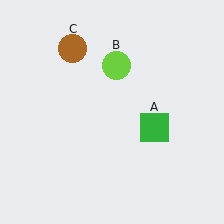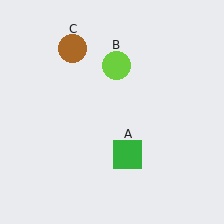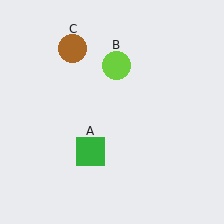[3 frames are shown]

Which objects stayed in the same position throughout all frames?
Lime circle (object B) and brown circle (object C) remained stationary.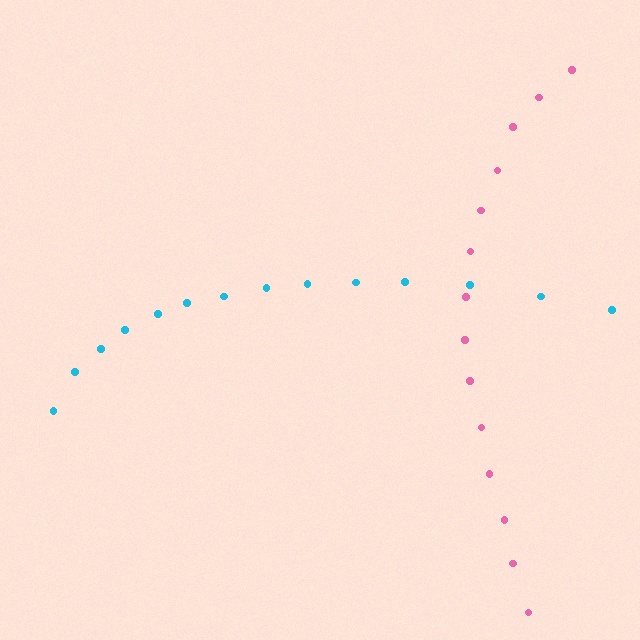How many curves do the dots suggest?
There are 2 distinct paths.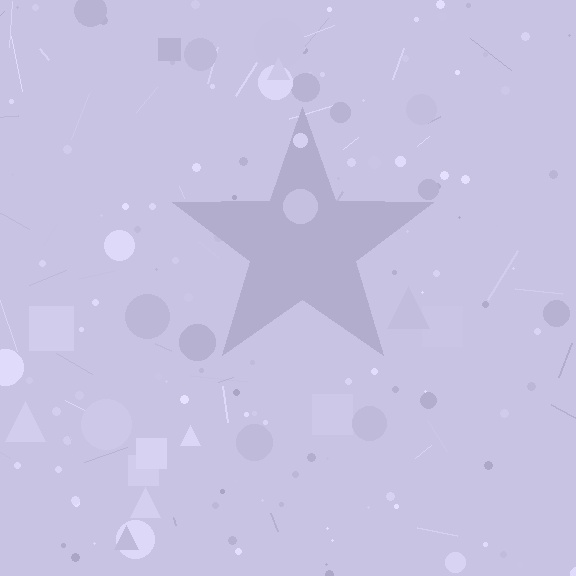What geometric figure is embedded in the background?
A star is embedded in the background.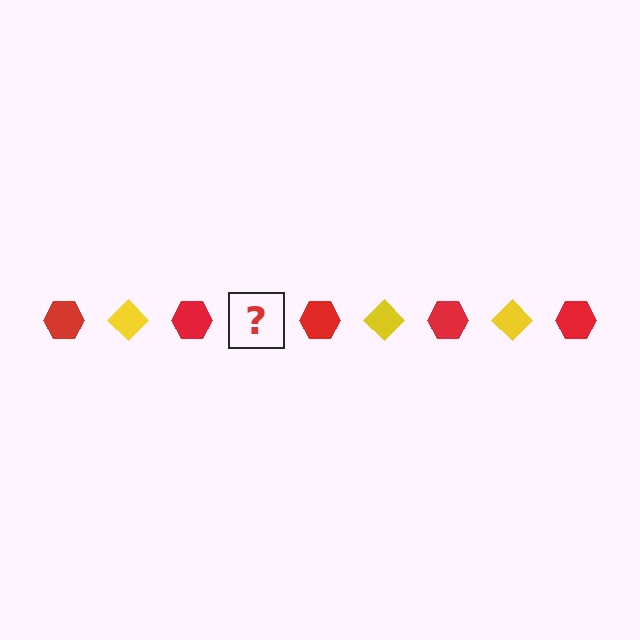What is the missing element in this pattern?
The missing element is a yellow diamond.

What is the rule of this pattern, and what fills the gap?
The rule is that the pattern alternates between red hexagon and yellow diamond. The gap should be filled with a yellow diamond.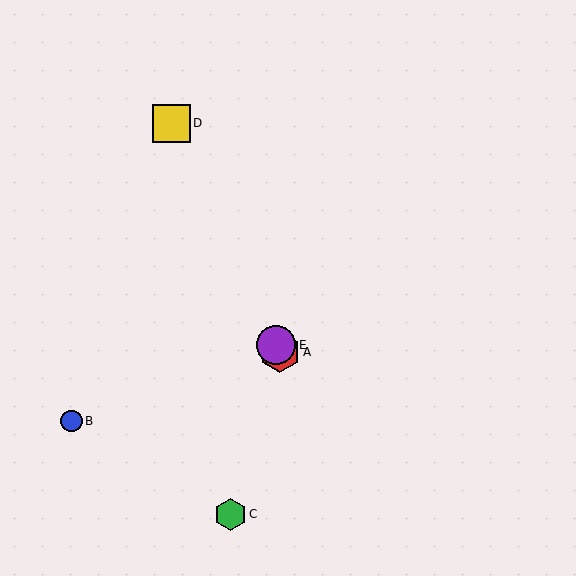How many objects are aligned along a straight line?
3 objects (A, D, E) are aligned along a straight line.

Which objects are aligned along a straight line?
Objects A, D, E are aligned along a straight line.